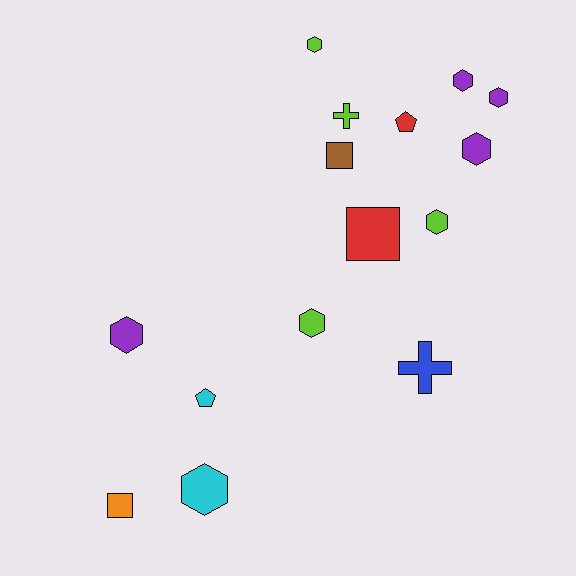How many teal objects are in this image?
There are no teal objects.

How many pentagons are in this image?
There are 2 pentagons.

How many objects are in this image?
There are 15 objects.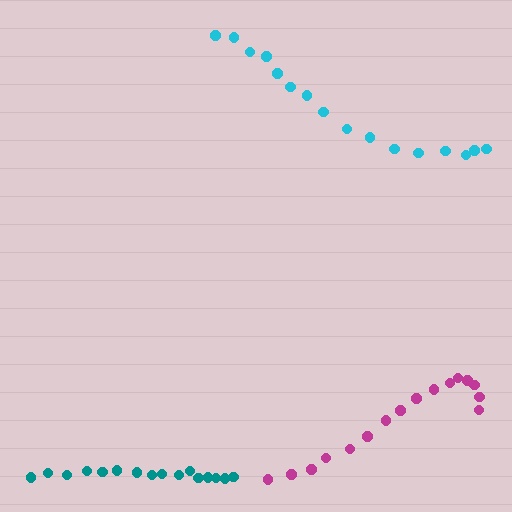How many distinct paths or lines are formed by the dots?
There are 3 distinct paths.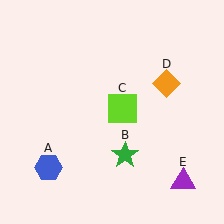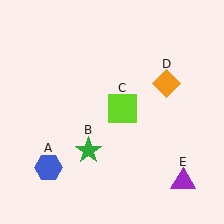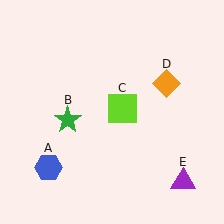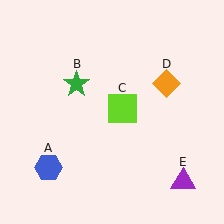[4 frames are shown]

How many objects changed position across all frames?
1 object changed position: green star (object B).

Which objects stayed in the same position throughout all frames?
Blue hexagon (object A) and lime square (object C) and orange diamond (object D) and purple triangle (object E) remained stationary.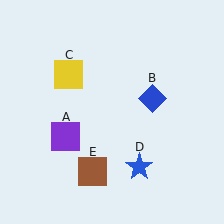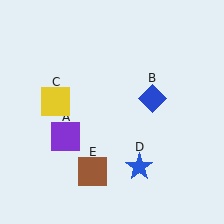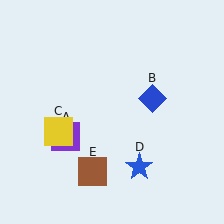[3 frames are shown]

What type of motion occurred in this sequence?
The yellow square (object C) rotated counterclockwise around the center of the scene.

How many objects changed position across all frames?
1 object changed position: yellow square (object C).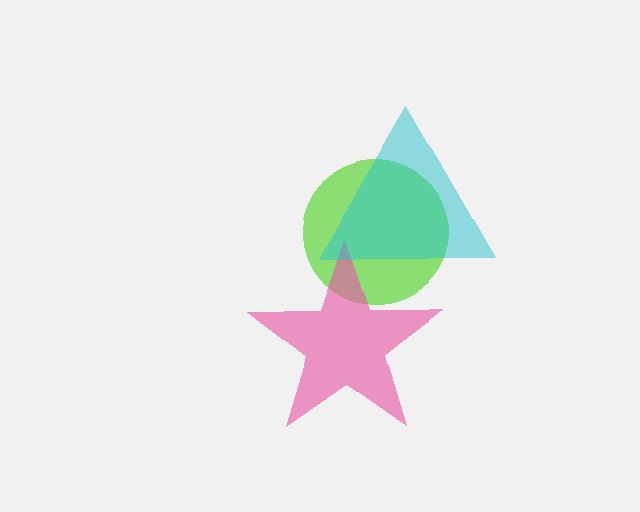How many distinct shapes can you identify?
There are 3 distinct shapes: a lime circle, a pink star, a cyan triangle.